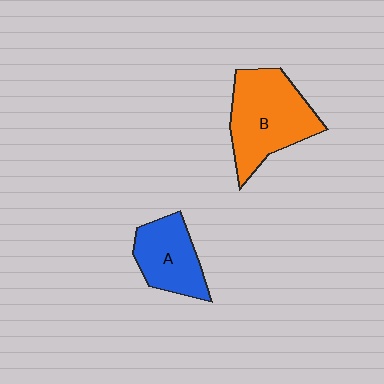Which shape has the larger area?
Shape B (orange).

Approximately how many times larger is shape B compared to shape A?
Approximately 1.5 times.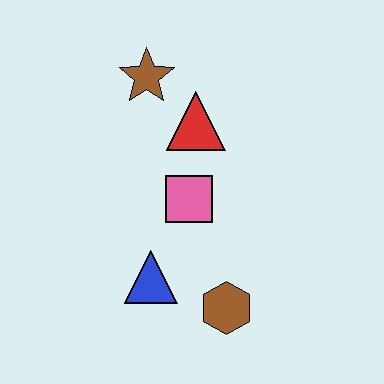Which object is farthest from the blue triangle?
The brown star is farthest from the blue triangle.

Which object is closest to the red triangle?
The brown star is closest to the red triangle.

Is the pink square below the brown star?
Yes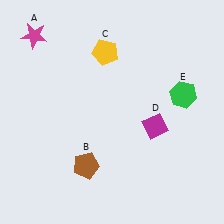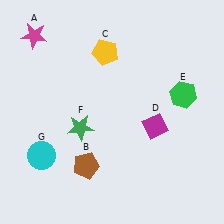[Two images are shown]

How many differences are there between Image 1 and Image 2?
There are 2 differences between the two images.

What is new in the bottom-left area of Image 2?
A cyan circle (G) was added in the bottom-left area of Image 2.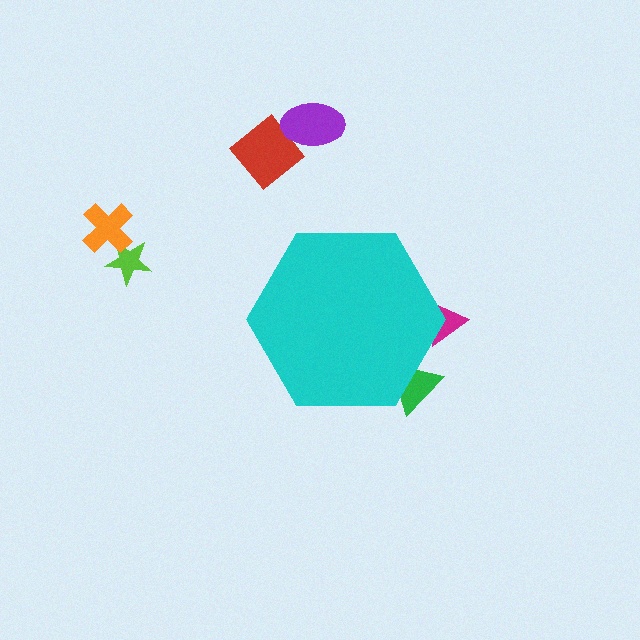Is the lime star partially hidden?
No, the lime star is fully visible.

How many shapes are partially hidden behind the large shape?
2 shapes are partially hidden.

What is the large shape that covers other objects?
A cyan hexagon.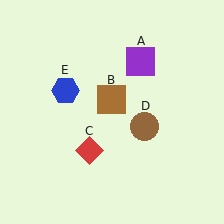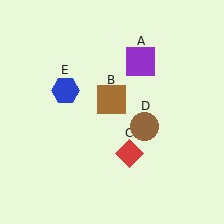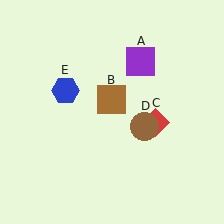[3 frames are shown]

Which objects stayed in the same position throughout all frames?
Purple square (object A) and brown square (object B) and brown circle (object D) and blue hexagon (object E) remained stationary.